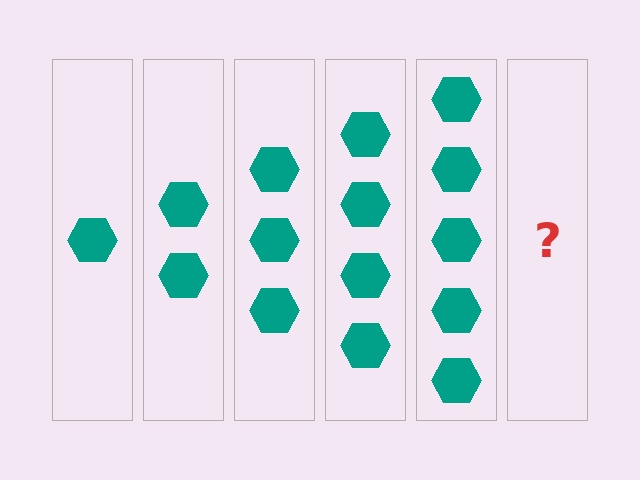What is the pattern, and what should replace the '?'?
The pattern is that each step adds one more hexagon. The '?' should be 6 hexagons.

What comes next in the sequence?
The next element should be 6 hexagons.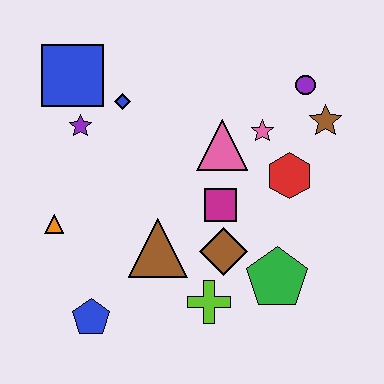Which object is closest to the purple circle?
The brown star is closest to the purple circle.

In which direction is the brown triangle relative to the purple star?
The brown triangle is below the purple star.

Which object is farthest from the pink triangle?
The blue pentagon is farthest from the pink triangle.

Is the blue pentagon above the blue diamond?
No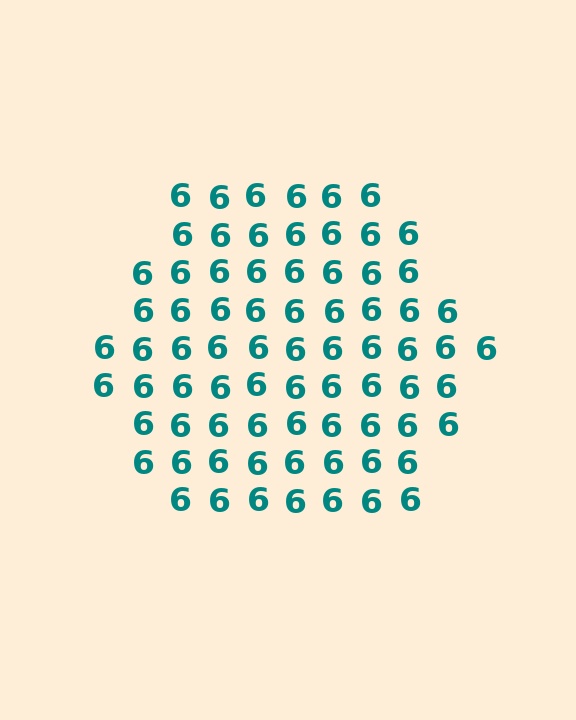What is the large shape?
The large shape is a hexagon.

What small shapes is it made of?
It is made of small digit 6's.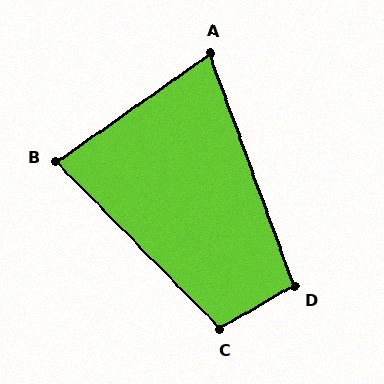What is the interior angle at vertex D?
Approximately 100 degrees (obtuse).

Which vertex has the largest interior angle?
C, at approximately 105 degrees.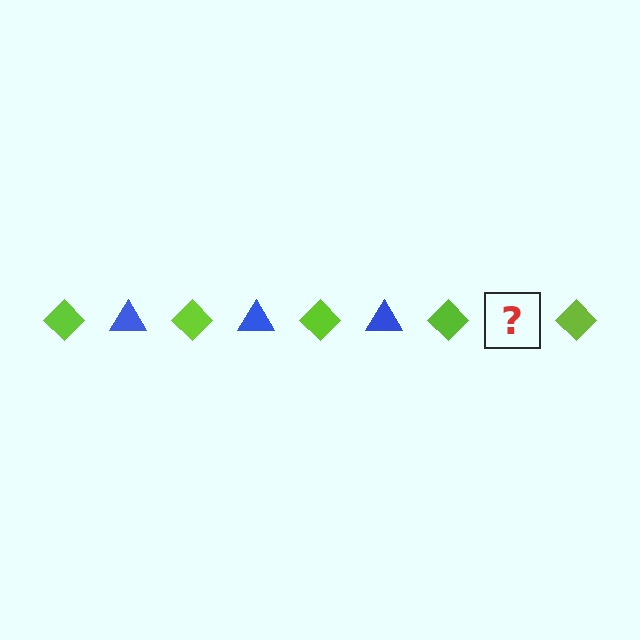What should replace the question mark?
The question mark should be replaced with a blue triangle.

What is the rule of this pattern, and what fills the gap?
The rule is that the pattern alternates between lime diamond and blue triangle. The gap should be filled with a blue triangle.